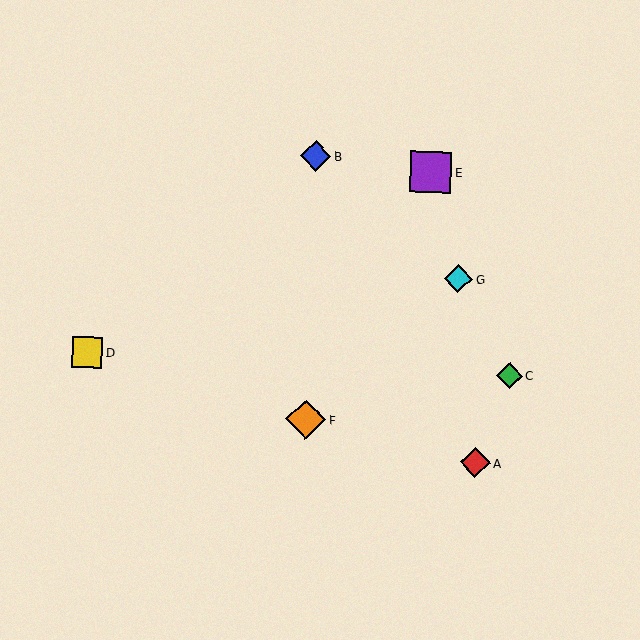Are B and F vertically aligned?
Yes, both are at x≈316.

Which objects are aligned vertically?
Objects B, F are aligned vertically.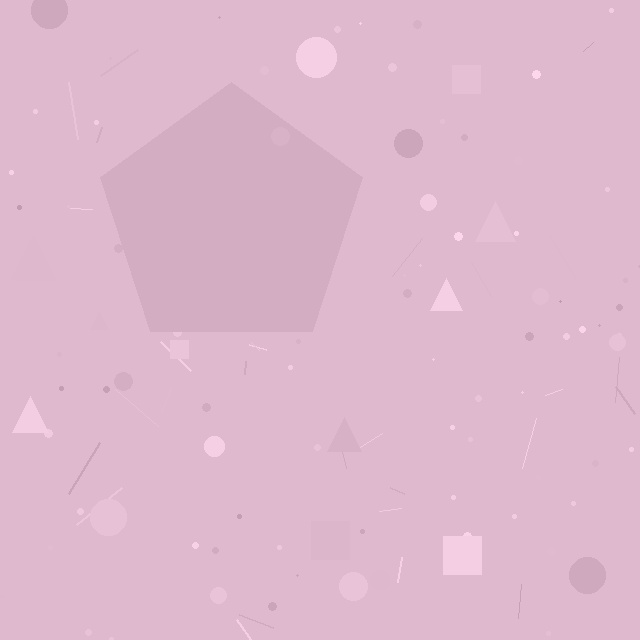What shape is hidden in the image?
A pentagon is hidden in the image.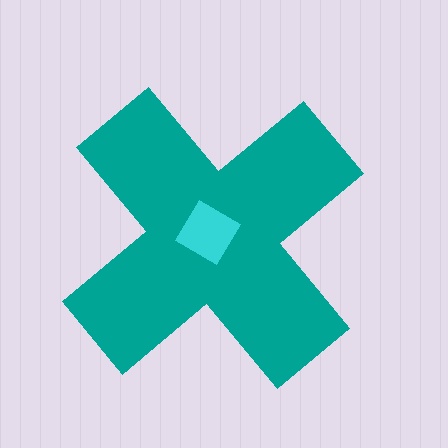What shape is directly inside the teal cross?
The cyan diamond.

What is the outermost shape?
The teal cross.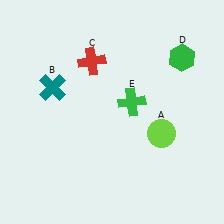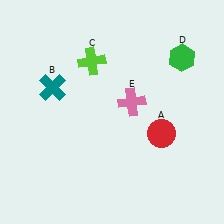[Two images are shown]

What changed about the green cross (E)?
In Image 1, E is green. In Image 2, it changed to pink.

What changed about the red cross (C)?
In Image 1, C is red. In Image 2, it changed to lime.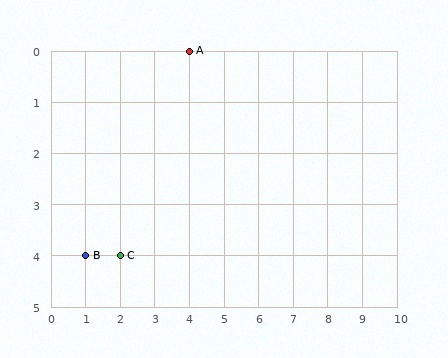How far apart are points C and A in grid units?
Points C and A are 2 columns and 4 rows apart (about 4.5 grid units diagonally).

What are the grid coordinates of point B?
Point B is at grid coordinates (1, 4).